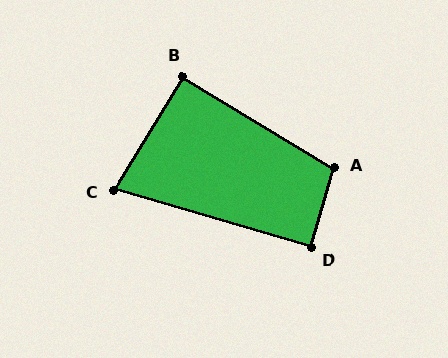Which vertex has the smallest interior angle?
C, at approximately 75 degrees.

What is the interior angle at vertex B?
Approximately 90 degrees (approximately right).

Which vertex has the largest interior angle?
A, at approximately 105 degrees.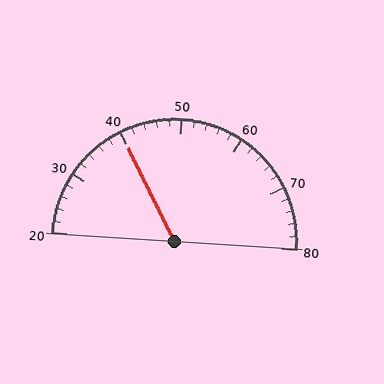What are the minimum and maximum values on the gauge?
The gauge ranges from 20 to 80.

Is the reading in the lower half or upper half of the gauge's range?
The reading is in the lower half of the range (20 to 80).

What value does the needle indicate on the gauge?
The needle indicates approximately 40.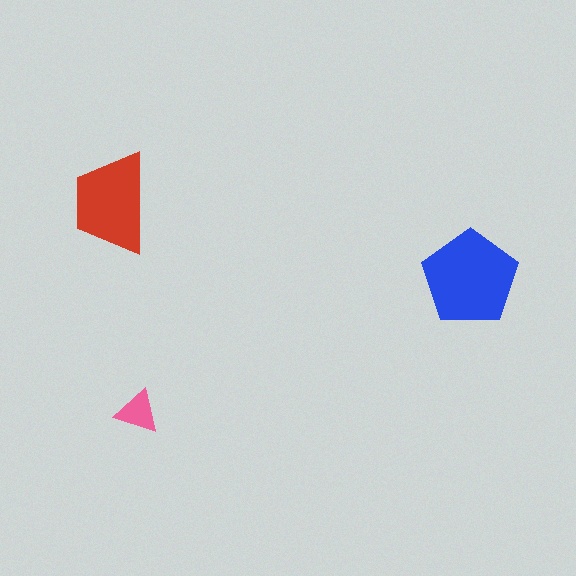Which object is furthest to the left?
The red trapezoid is leftmost.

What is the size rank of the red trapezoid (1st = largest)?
2nd.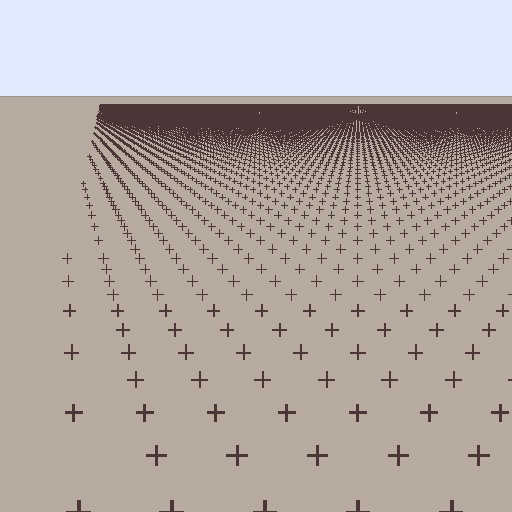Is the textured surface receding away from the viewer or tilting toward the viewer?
The surface is receding away from the viewer. Texture elements get smaller and denser toward the top.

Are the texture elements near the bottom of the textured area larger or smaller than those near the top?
Larger. Near the bottom, elements are closer to the viewer and appear at a bigger on-screen size.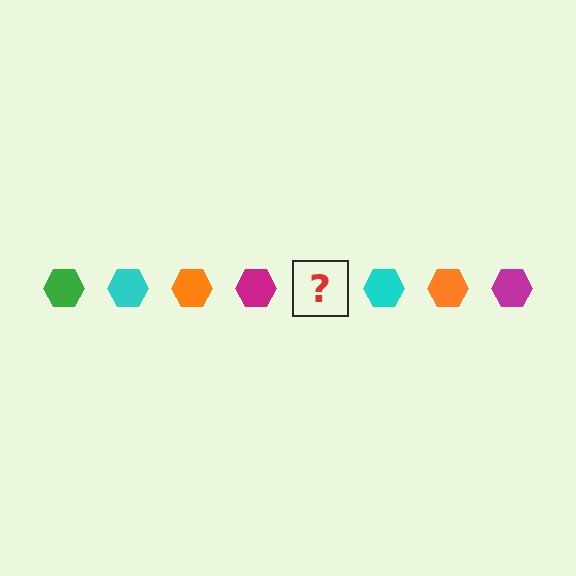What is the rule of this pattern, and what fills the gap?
The rule is that the pattern cycles through green, cyan, orange, magenta hexagons. The gap should be filled with a green hexagon.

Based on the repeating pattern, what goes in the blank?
The blank should be a green hexagon.